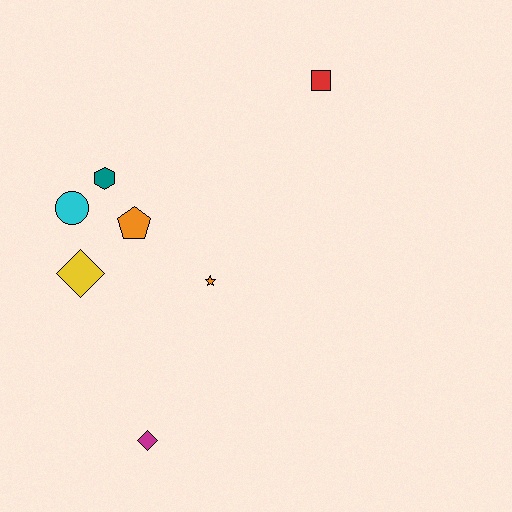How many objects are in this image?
There are 7 objects.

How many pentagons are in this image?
There is 1 pentagon.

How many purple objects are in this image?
There are no purple objects.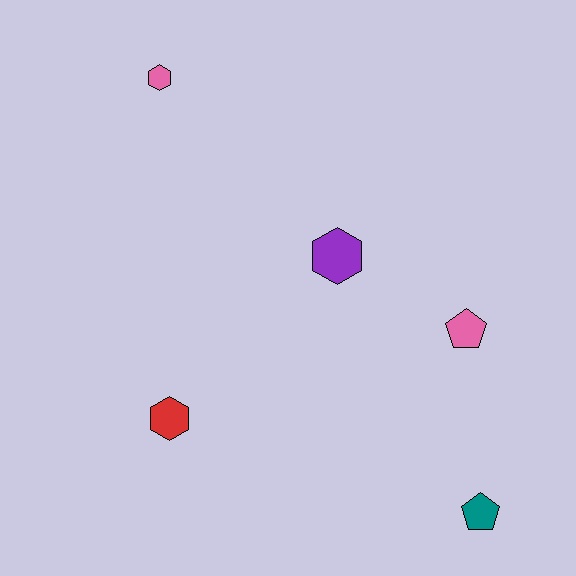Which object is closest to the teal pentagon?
The pink pentagon is closest to the teal pentagon.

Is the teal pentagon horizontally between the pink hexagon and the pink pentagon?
No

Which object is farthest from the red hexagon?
The pink hexagon is farthest from the red hexagon.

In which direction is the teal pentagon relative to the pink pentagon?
The teal pentagon is below the pink pentagon.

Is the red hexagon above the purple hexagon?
No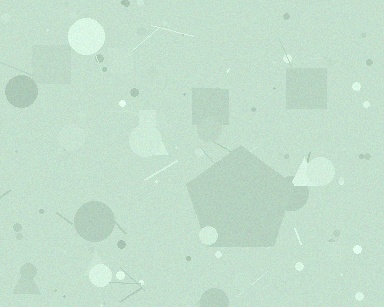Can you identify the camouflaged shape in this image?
The camouflaged shape is a pentagon.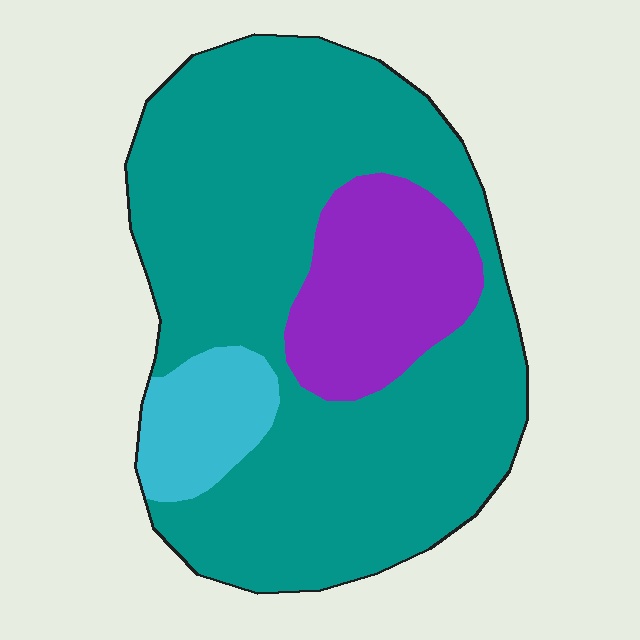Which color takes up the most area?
Teal, at roughly 75%.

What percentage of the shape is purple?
Purple covers 18% of the shape.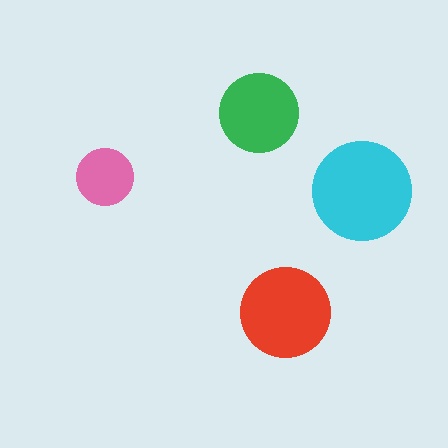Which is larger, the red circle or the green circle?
The red one.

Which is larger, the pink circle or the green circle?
The green one.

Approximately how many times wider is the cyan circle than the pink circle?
About 1.5 times wider.